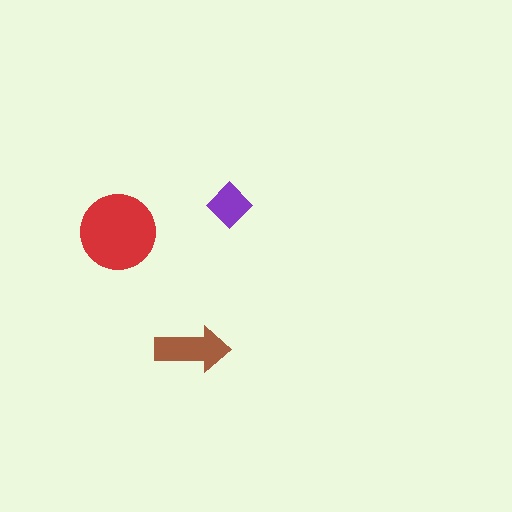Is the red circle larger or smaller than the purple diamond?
Larger.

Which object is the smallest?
The purple diamond.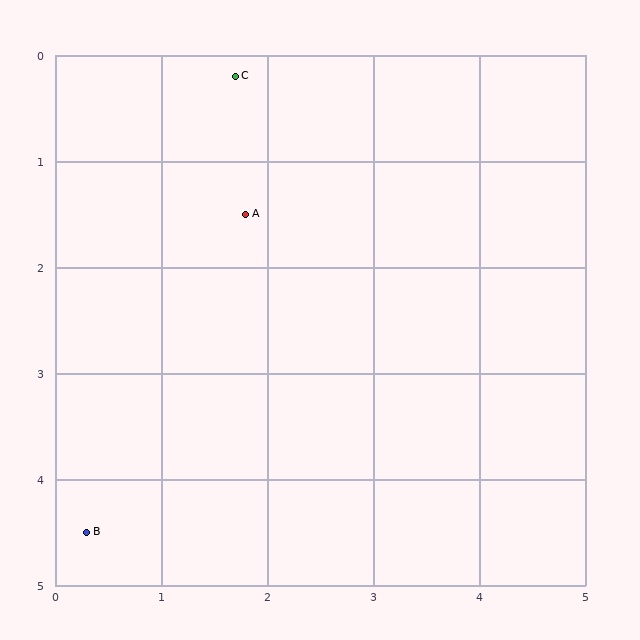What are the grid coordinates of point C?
Point C is at approximately (1.7, 0.2).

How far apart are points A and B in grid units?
Points A and B are about 3.4 grid units apart.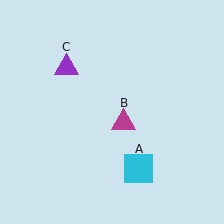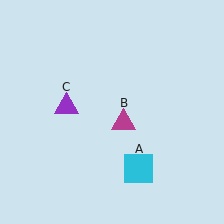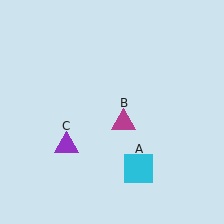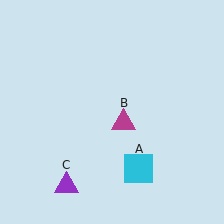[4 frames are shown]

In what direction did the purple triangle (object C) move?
The purple triangle (object C) moved down.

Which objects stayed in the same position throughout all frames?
Cyan square (object A) and magenta triangle (object B) remained stationary.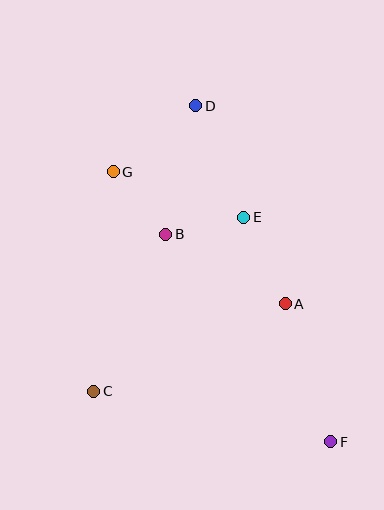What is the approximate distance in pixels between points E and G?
The distance between E and G is approximately 138 pixels.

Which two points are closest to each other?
Points B and E are closest to each other.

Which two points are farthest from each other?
Points D and F are farthest from each other.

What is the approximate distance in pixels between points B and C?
The distance between B and C is approximately 173 pixels.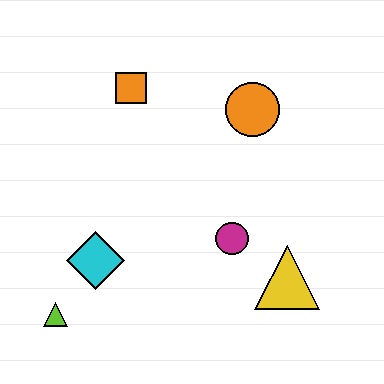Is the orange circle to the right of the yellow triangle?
No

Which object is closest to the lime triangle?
The cyan diamond is closest to the lime triangle.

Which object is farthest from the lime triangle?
The orange circle is farthest from the lime triangle.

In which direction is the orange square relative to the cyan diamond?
The orange square is above the cyan diamond.